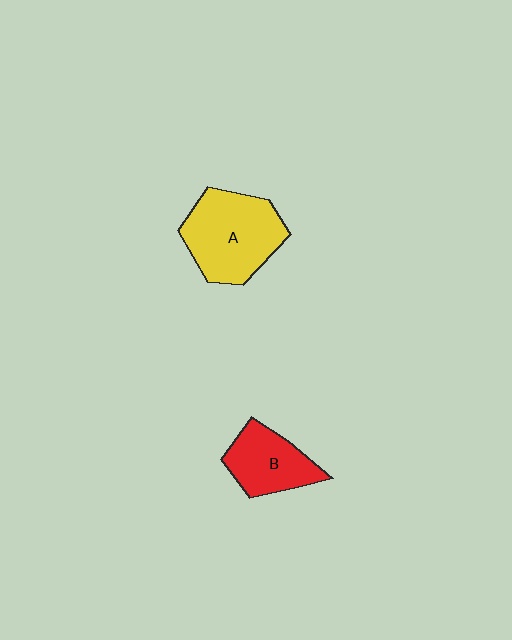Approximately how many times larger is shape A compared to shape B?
Approximately 1.5 times.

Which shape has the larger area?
Shape A (yellow).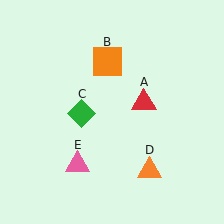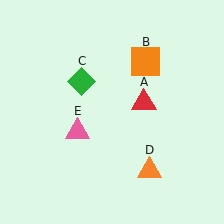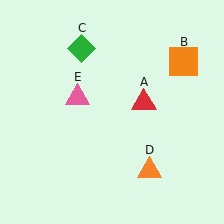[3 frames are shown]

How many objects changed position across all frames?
3 objects changed position: orange square (object B), green diamond (object C), pink triangle (object E).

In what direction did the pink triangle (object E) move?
The pink triangle (object E) moved up.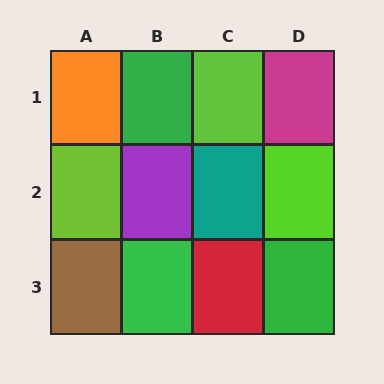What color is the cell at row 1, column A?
Orange.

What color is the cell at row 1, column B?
Green.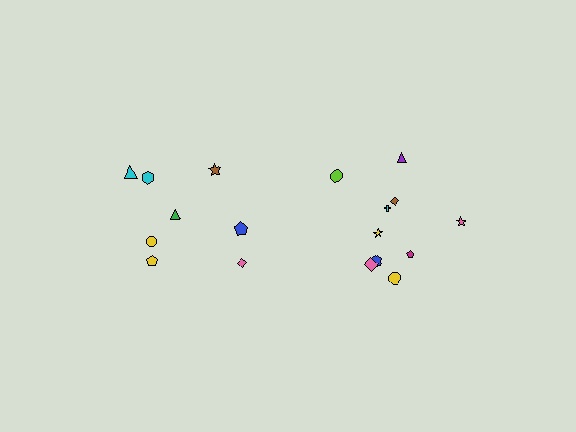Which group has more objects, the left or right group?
The right group.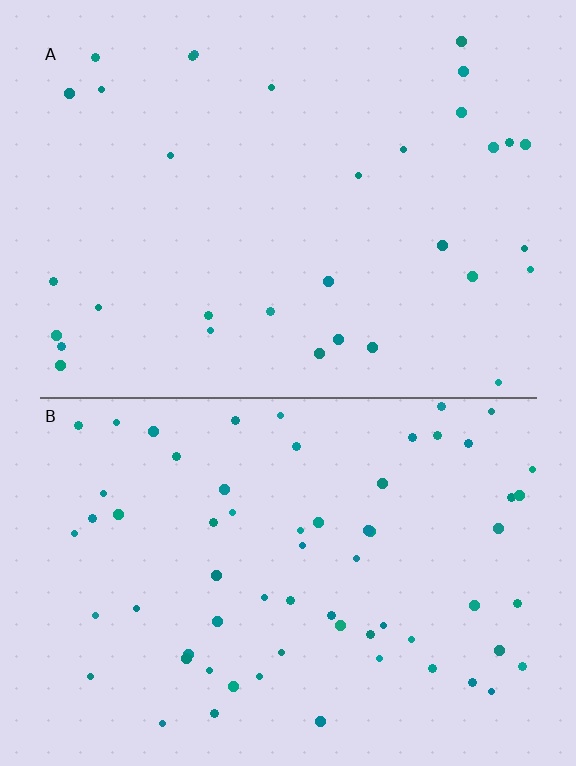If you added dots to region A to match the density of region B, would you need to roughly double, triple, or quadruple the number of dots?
Approximately double.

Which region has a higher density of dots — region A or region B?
B (the bottom).